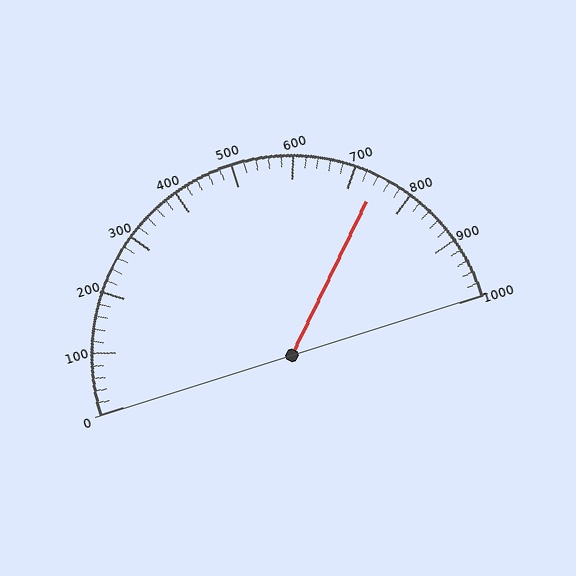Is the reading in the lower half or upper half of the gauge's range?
The reading is in the upper half of the range (0 to 1000).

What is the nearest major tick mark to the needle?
The nearest major tick mark is 700.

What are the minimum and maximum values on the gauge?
The gauge ranges from 0 to 1000.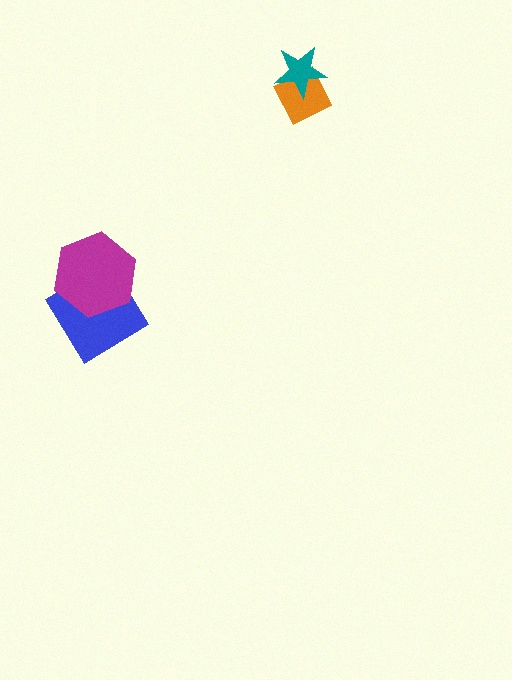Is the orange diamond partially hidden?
Yes, it is partially covered by another shape.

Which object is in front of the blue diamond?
The magenta hexagon is in front of the blue diamond.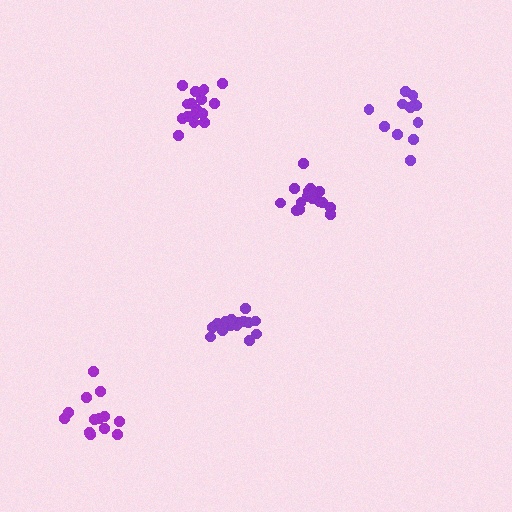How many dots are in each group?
Group 1: 15 dots, Group 2: 12 dots, Group 3: 17 dots, Group 4: 16 dots, Group 5: 13 dots (73 total).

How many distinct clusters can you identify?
There are 5 distinct clusters.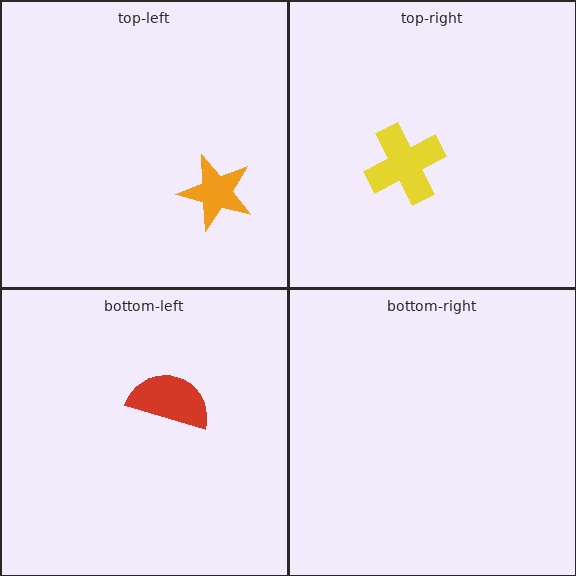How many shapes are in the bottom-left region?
1.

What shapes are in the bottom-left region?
The red semicircle.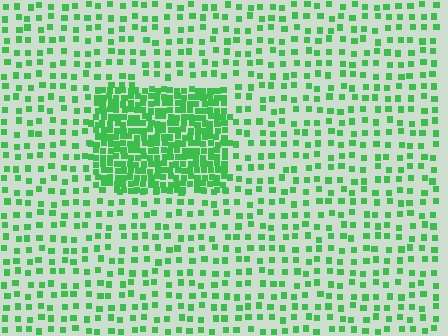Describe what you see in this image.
The image contains small green elements arranged at two different densities. A rectangle-shaped region is visible where the elements are more densely packed than the surrounding area.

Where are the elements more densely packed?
The elements are more densely packed inside the rectangle boundary.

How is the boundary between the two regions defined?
The boundary is defined by a change in element density (approximately 3.0x ratio). All elements are the same color, size, and shape.